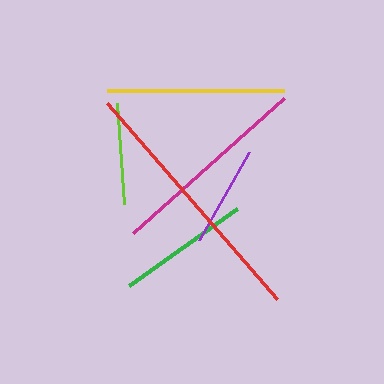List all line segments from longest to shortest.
From longest to shortest: red, magenta, yellow, green, purple, lime.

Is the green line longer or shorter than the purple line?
The green line is longer than the purple line.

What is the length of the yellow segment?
The yellow segment is approximately 177 pixels long.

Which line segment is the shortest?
The lime line is the shortest at approximately 101 pixels.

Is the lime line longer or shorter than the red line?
The red line is longer than the lime line.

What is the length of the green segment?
The green segment is approximately 132 pixels long.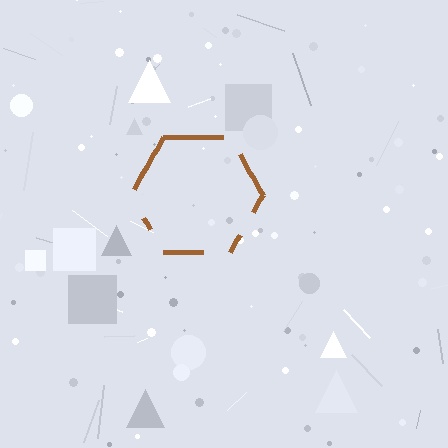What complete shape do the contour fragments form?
The contour fragments form a hexagon.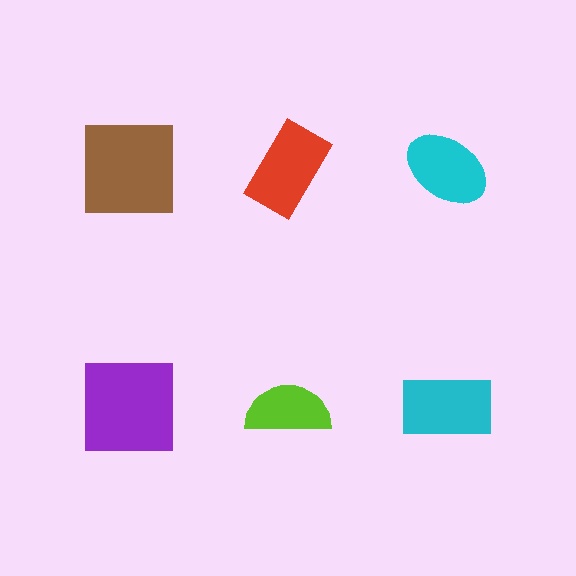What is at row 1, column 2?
A red rectangle.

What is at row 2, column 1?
A purple square.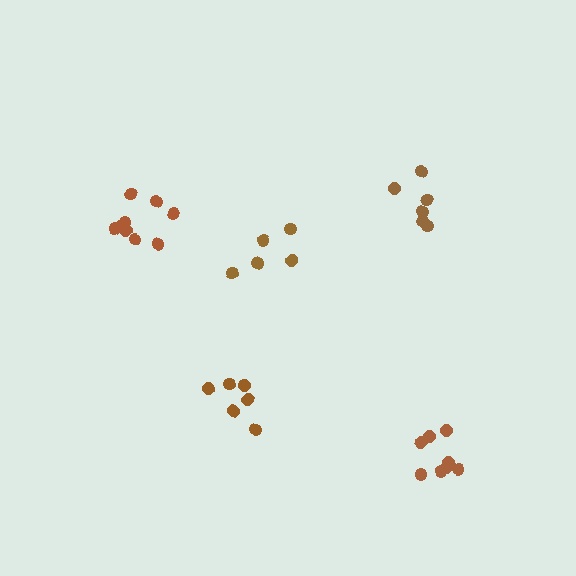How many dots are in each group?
Group 1: 6 dots, Group 2: 8 dots, Group 3: 9 dots, Group 4: 6 dots, Group 5: 7 dots (36 total).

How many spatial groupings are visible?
There are 5 spatial groupings.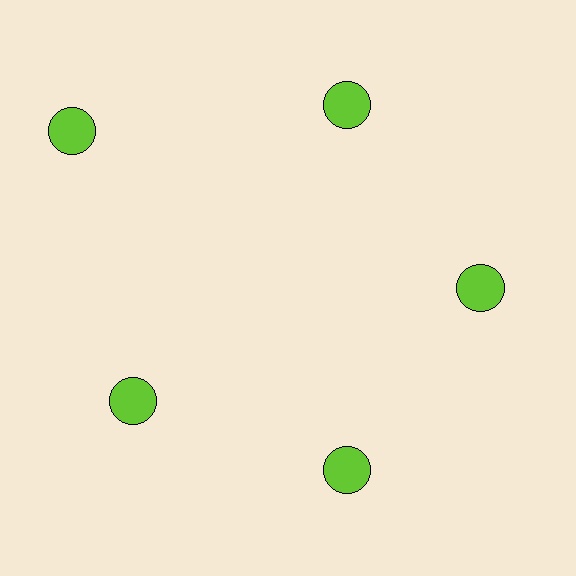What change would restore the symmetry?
The symmetry would be restored by moving it inward, back onto the ring so that all 5 circles sit at equal angles and equal distance from the center.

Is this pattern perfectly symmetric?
No. The 5 lime circles are arranged in a ring, but one element near the 10 o'clock position is pushed outward from the center, breaking the 5-fold rotational symmetry.